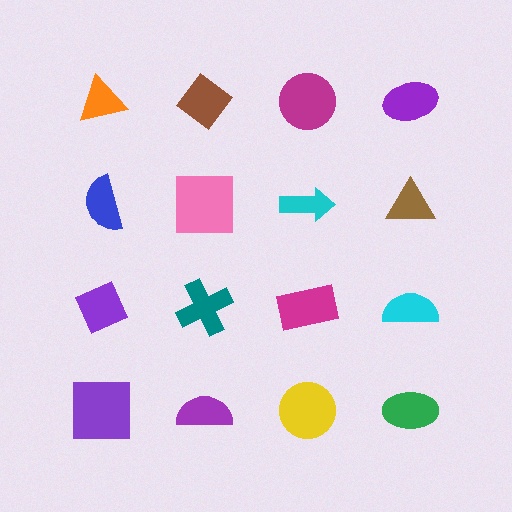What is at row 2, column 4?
A brown triangle.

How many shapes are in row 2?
4 shapes.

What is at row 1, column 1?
An orange triangle.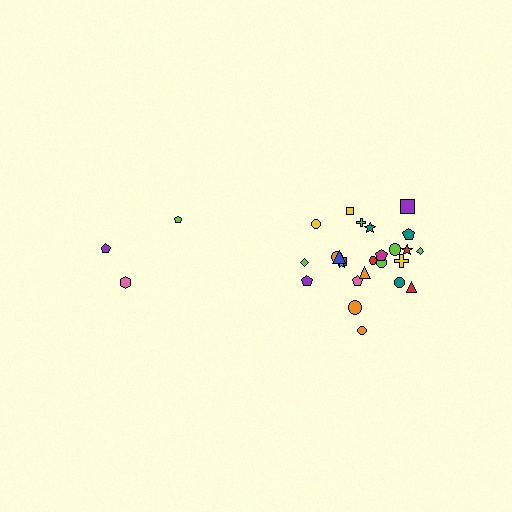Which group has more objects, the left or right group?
The right group.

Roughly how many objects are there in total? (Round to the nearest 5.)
Roughly 30 objects in total.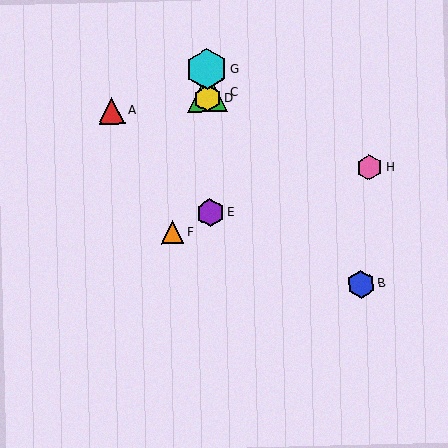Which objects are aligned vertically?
Objects C, D, E, G are aligned vertically.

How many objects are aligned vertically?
4 objects (C, D, E, G) are aligned vertically.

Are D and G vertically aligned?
Yes, both are at x≈207.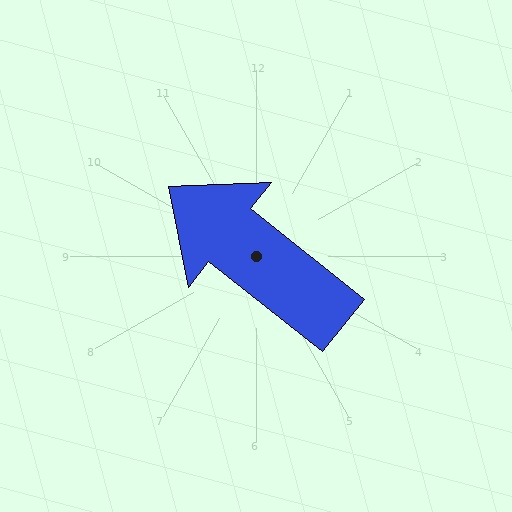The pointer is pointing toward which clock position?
Roughly 10 o'clock.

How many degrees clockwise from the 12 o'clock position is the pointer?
Approximately 309 degrees.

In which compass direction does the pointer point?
Northwest.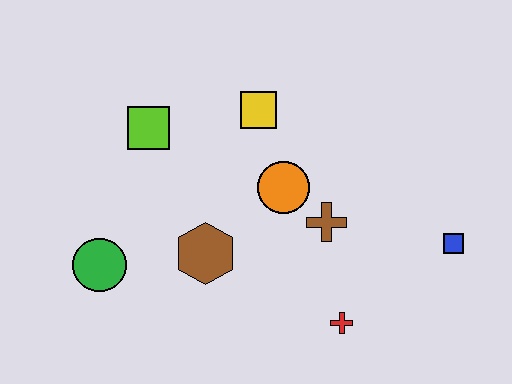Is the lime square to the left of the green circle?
No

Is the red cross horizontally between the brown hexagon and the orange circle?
No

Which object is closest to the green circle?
The brown hexagon is closest to the green circle.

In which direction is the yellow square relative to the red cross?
The yellow square is above the red cross.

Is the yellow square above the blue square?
Yes